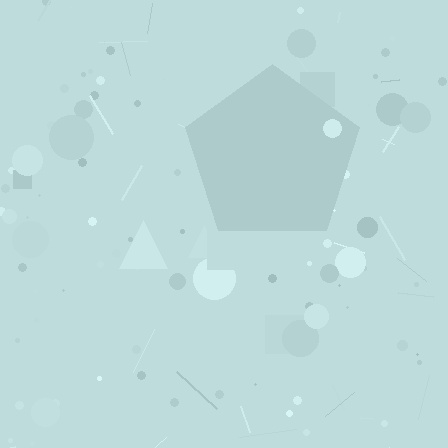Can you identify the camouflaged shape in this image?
The camouflaged shape is a pentagon.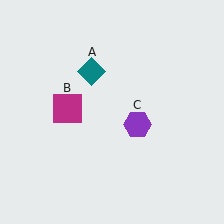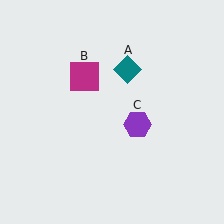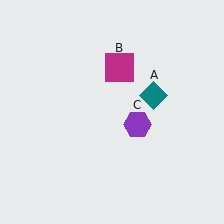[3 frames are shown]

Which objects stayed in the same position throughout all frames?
Purple hexagon (object C) remained stationary.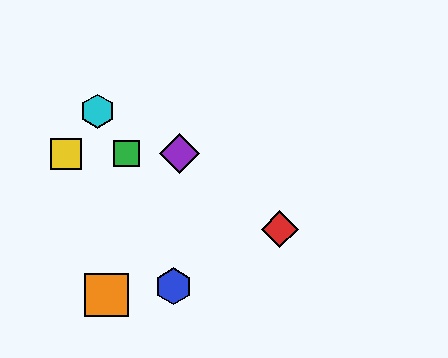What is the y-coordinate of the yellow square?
The yellow square is at y≈154.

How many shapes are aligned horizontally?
3 shapes (the green square, the yellow square, the purple diamond) are aligned horizontally.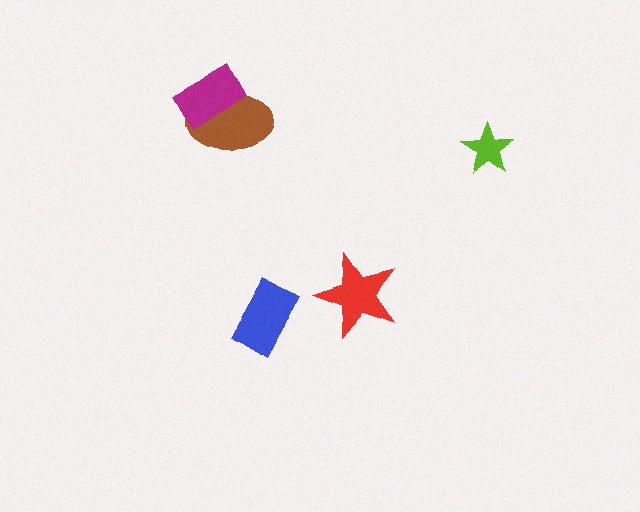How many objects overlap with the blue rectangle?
0 objects overlap with the blue rectangle.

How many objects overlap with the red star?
0 objects overlap with the red star.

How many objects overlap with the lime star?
0 objects overlap with the lime star.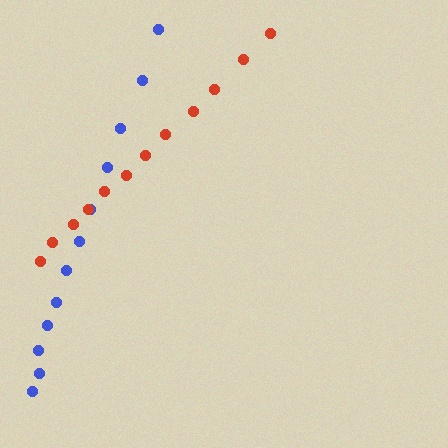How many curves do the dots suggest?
There are 2 distinct paths.